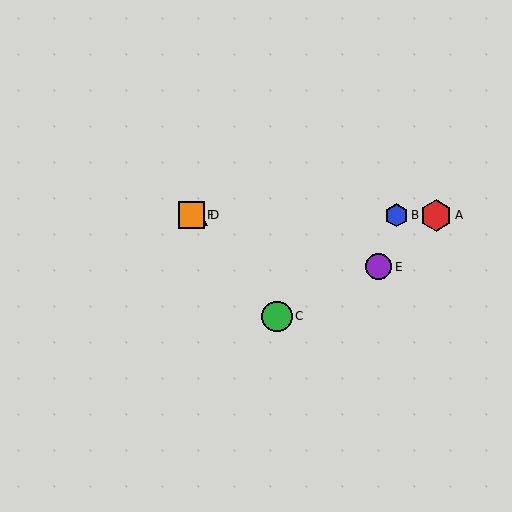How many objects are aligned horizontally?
4 objects (A, B, D, F) are aligned horizontally.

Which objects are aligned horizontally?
Objects A, B, D, F are aligned horizontally.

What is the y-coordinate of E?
Object E is at y≈267.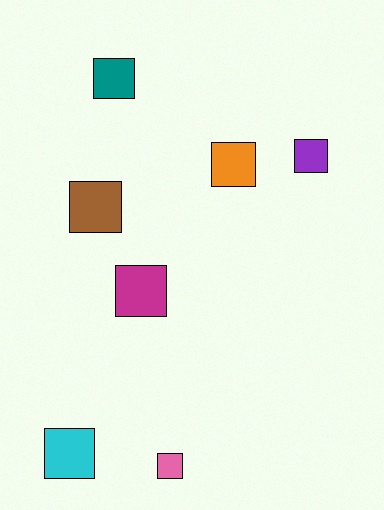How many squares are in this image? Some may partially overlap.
There are 7 squares.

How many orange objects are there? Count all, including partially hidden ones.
There is 1 orange object.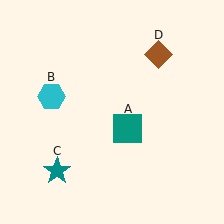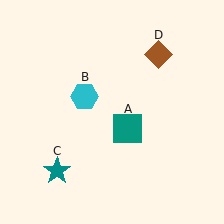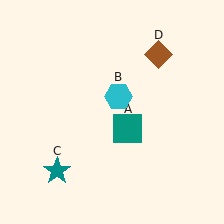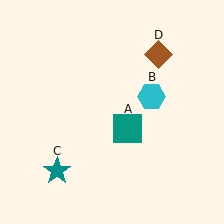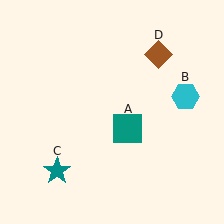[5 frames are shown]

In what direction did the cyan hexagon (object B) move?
The cyan hexagon (object B) moved right.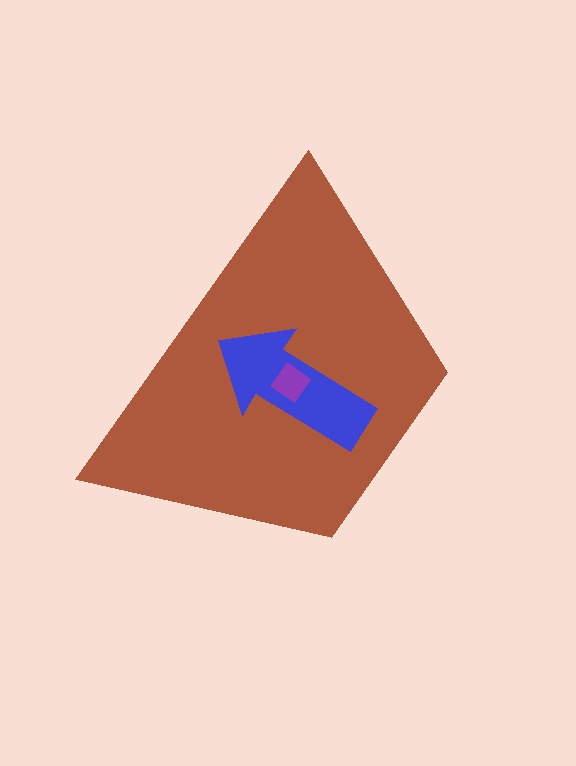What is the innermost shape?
The purple diamond.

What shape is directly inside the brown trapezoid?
The blue arrow.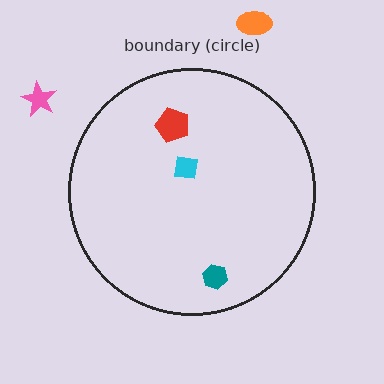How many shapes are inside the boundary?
3 inside, 2 outside.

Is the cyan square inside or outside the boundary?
Inside.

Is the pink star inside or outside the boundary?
Outside.